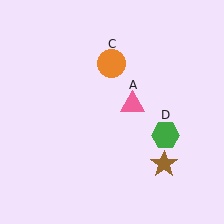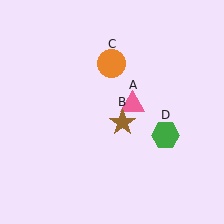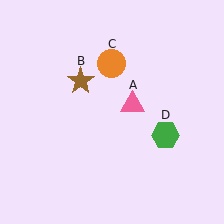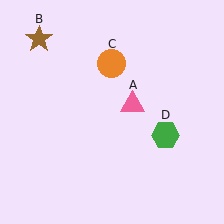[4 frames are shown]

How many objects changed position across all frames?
1 object changed position: brown star (object B).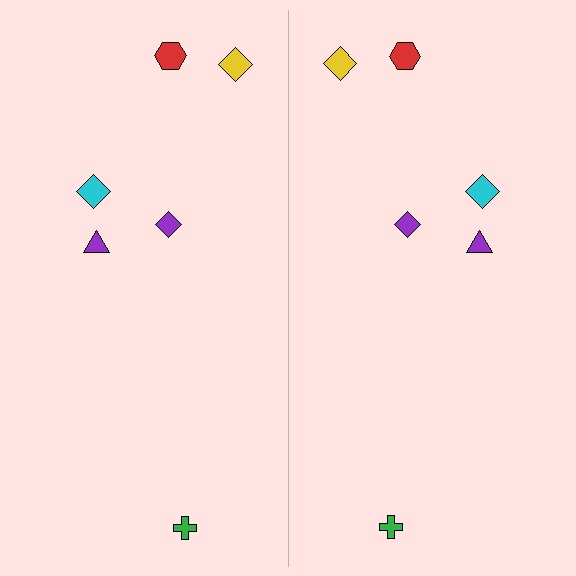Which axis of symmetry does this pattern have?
The pattern has a vertical axis of symmetry running through the center of the image.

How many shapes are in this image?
There are 12 shapes in this image.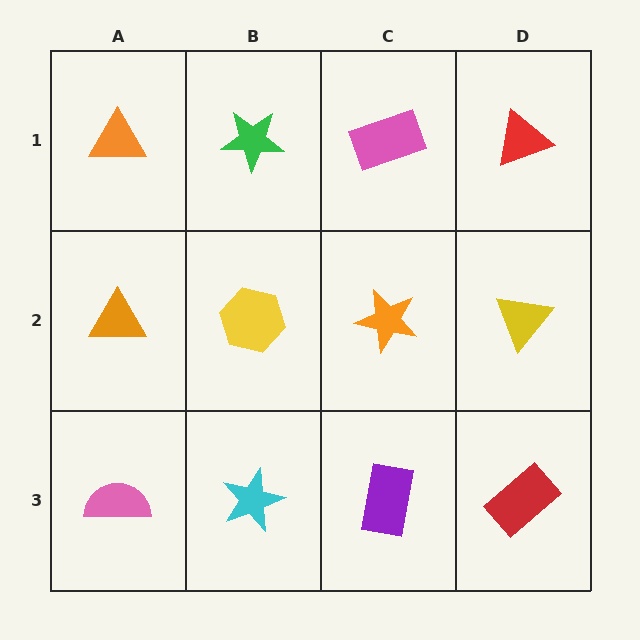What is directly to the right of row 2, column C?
A yellow triangle.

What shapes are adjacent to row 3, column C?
An orange star (row 2, column C), a cyan star (row 3, column B), a red rectangle (row 3, column D).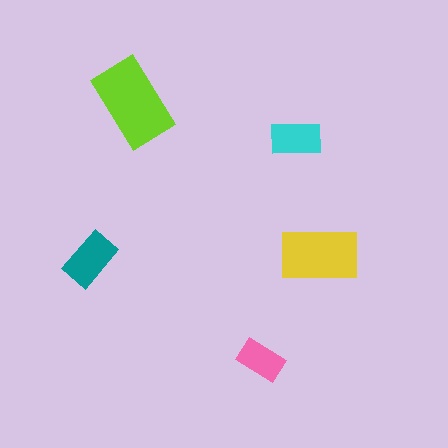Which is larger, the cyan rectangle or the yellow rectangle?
The yellow one.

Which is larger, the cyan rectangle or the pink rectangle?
The cyan one.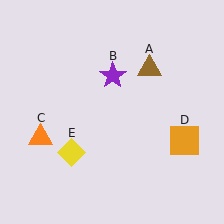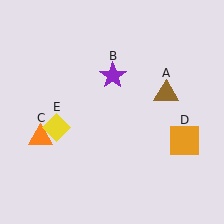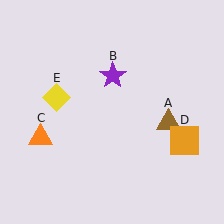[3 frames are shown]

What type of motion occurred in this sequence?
The brown triangle (object A), yellow diamond (object E) rotated clockwise around the center of the scene.